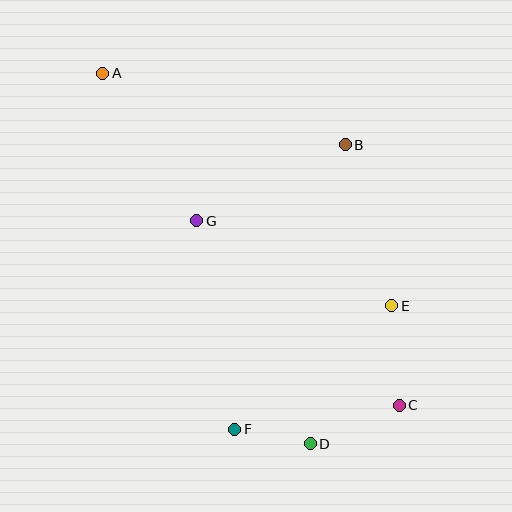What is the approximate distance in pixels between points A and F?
The distance between A and F is approximately 380 pixels.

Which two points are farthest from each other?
Points A and C are farthest from each other.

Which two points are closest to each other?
Points D and F are closest to each other.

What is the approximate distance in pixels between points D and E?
The distance between D and E is approximately 160 pixels.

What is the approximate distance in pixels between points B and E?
The distance between B and E is approximately 168 pixels.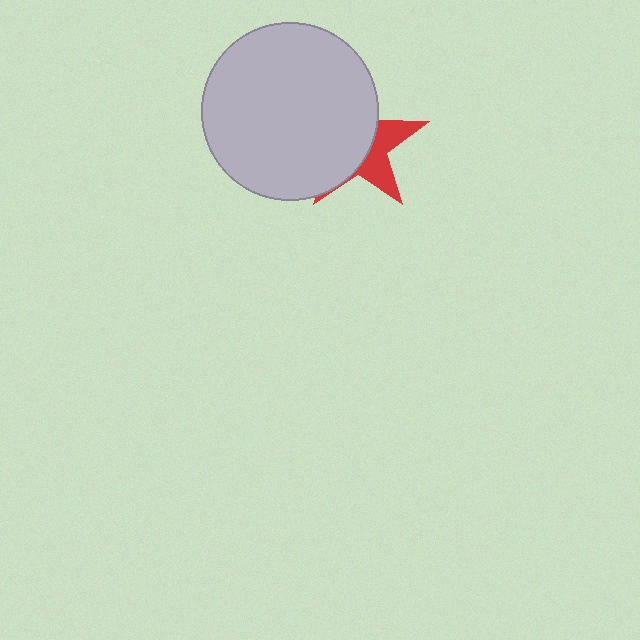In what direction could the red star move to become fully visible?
The red star could move right. That would shift it out from behind the light gray circle entirely.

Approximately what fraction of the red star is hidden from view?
Roughly 64% of the red star is hidden behind the light gray circle.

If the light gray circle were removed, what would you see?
You would see the complete red star.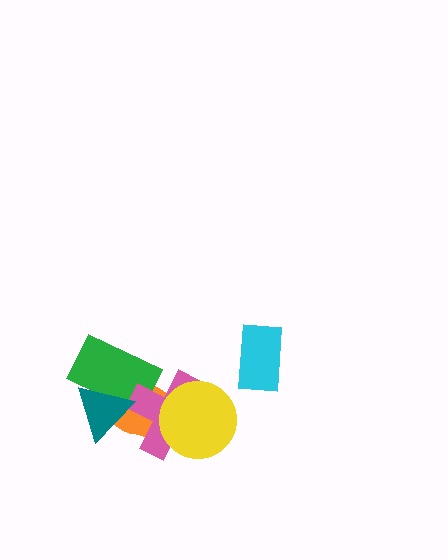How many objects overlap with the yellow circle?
2 objects overlap with the yellow circle.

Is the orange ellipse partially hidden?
Yes, it is partially covered by another shape.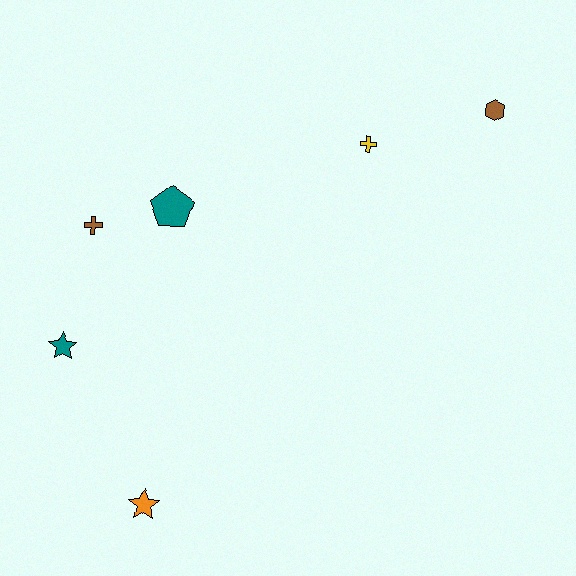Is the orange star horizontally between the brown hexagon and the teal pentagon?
No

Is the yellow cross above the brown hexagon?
No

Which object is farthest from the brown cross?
The brown hexagon is farthest from the brown cross.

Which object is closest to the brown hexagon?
The yellow cross is closest to the brown hexagon.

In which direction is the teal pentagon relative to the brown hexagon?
The teal pentagon is to the left of the brown hexagon.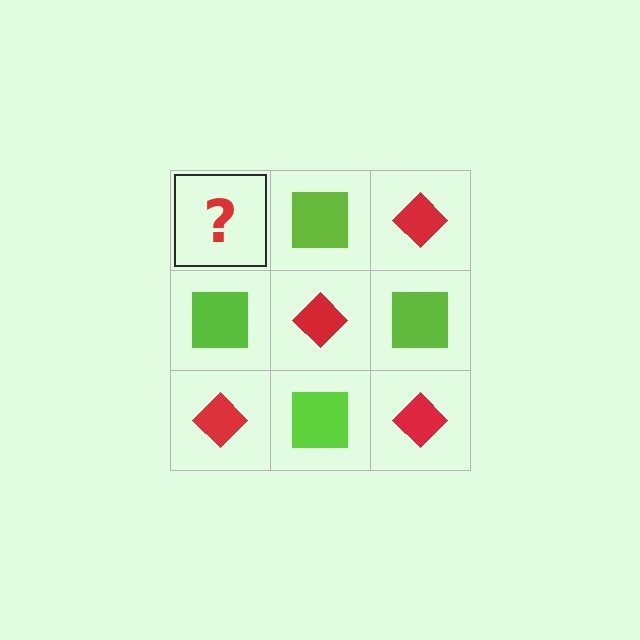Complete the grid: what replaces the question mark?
The question mark should be replaced with a red diamond.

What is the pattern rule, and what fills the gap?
The rule is that it alternates red diamond and lime square in a checkerboard pattern. The gap should be filled with a red diamond.